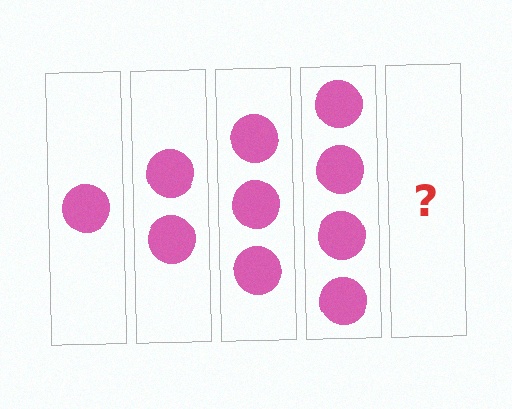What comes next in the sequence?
The next element should be 5 circles.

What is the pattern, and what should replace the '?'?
The pattern is that each step adds one more circle. The '?' should be 5 circles.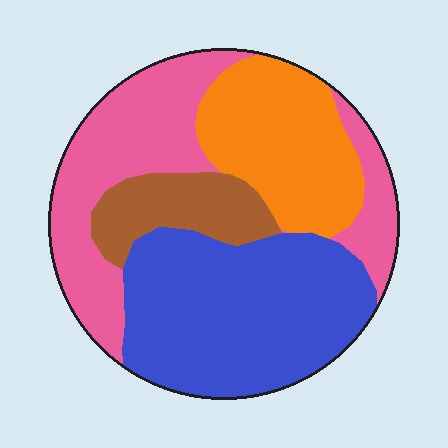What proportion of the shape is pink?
Pink covers around 30% of the shape.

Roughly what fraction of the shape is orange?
Orange covers about 20% of the shape.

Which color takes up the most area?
Blue, at roughly 35%.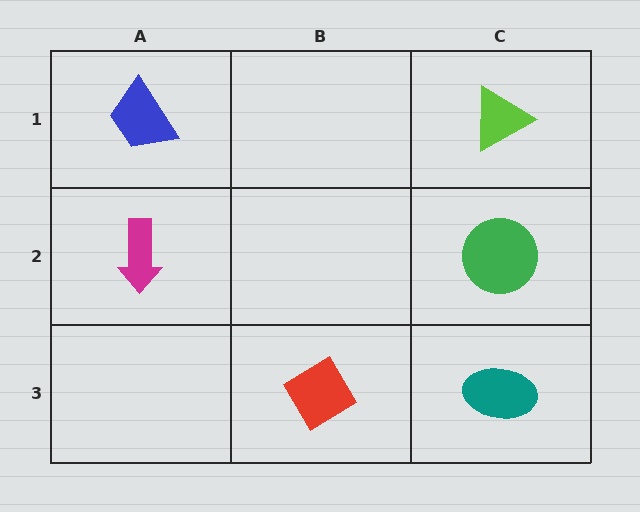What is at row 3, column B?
A red diamond.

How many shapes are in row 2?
2 shapes.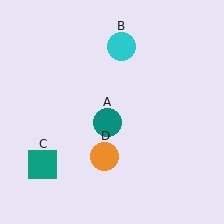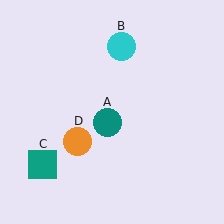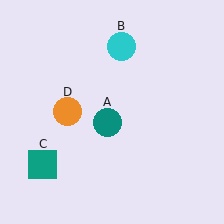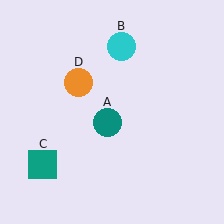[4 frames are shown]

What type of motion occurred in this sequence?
The orange circle (object D) rotated clockwise around the center of the scene.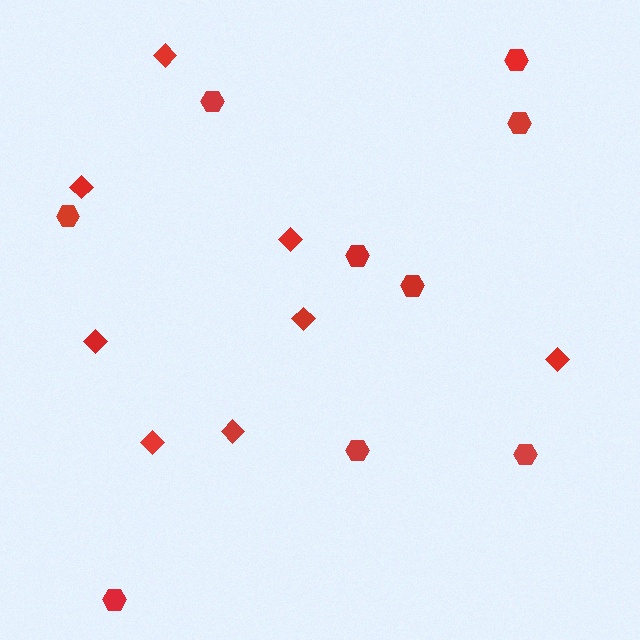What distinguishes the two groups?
There are 2 groups: one group of hexagons (9) and one group of diamonds (8).